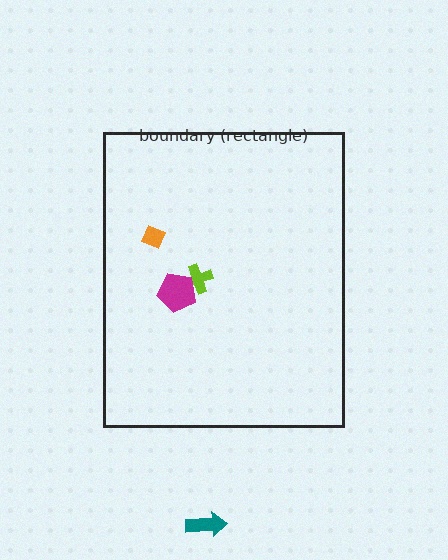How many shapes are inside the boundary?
3 inside, 1 outside.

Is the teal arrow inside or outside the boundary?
Outside.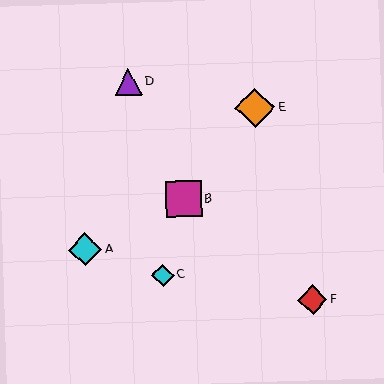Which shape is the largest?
The orange diamond (labeled E) is the largest.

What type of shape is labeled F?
Shape F is a red diamond.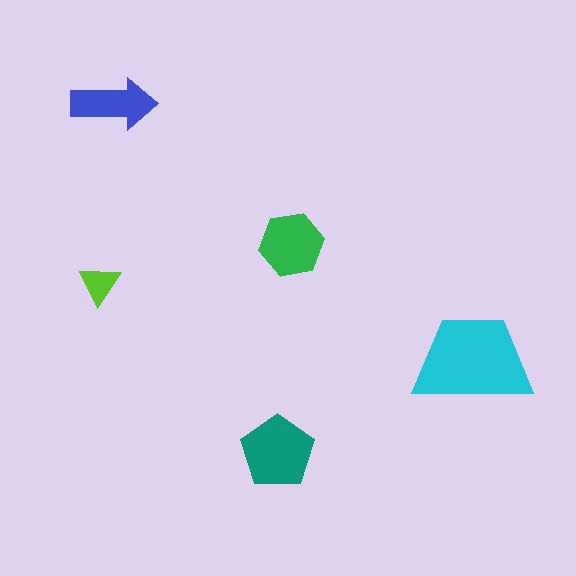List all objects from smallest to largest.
The lime triangle, the blue arrow, the green hexagon, the teal pentagon, the cyan trapezoid.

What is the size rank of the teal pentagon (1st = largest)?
2nd.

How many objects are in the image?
There are 5 objects in the image.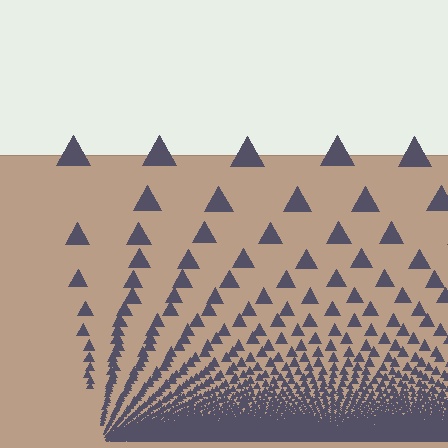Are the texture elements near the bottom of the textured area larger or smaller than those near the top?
Smaller. The gradient is inverted — elements near the bottom are smaller and denser.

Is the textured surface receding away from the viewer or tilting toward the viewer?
The surface appears to tilt toward the viewer. Texture elements get larger and sparser toward the top.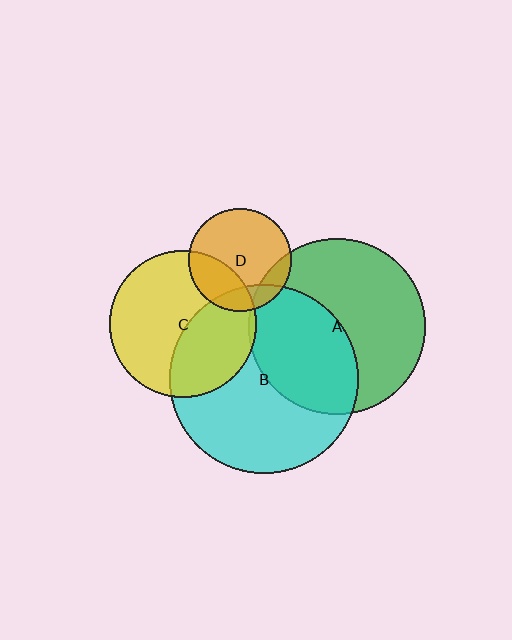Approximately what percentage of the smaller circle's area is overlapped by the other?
Approximately 30%.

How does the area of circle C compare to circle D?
Approximately 2.0 times.